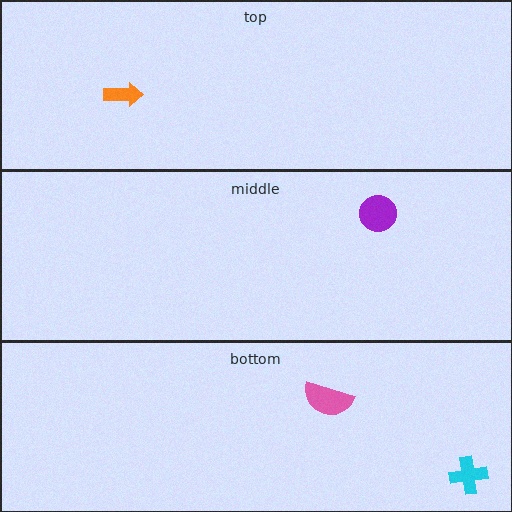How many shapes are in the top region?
1.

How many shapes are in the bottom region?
2.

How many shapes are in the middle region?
1.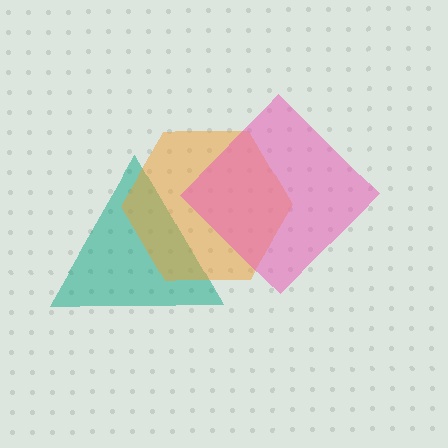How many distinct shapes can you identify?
There are 3 distinct shapes: a teal triangle, an orange hexagon, a pink diamond.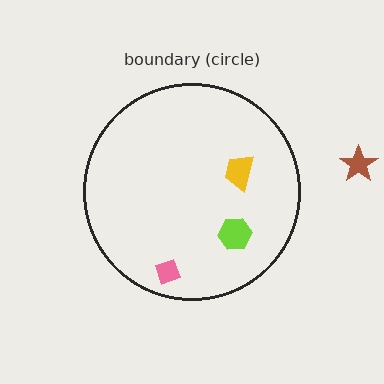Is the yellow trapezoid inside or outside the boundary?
Inside.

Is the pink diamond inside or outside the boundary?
Inside.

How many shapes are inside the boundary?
3 inside, 1 outside.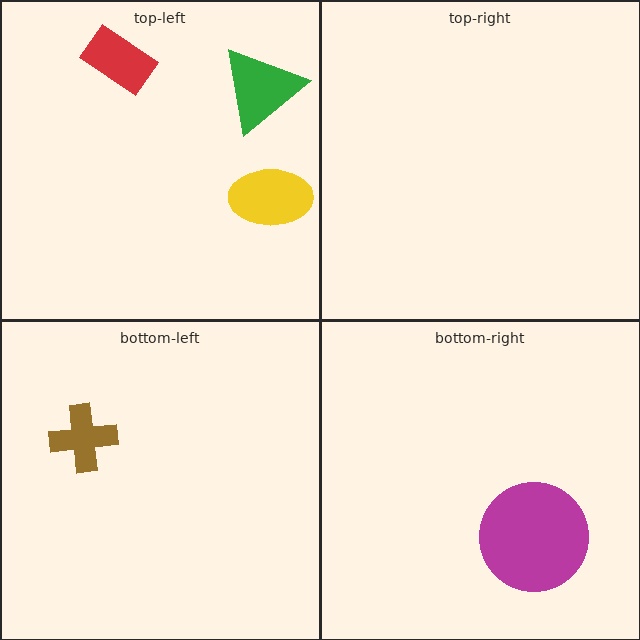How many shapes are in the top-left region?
3.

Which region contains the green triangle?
The top-left region.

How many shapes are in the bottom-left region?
1.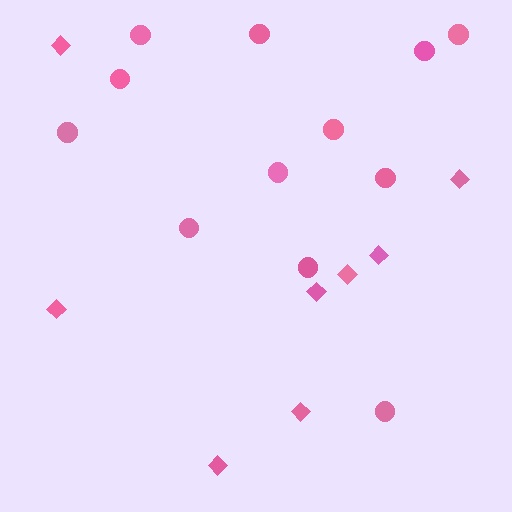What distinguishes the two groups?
There are 2 groups: one group of circles (12) and one group of diamonds (8).